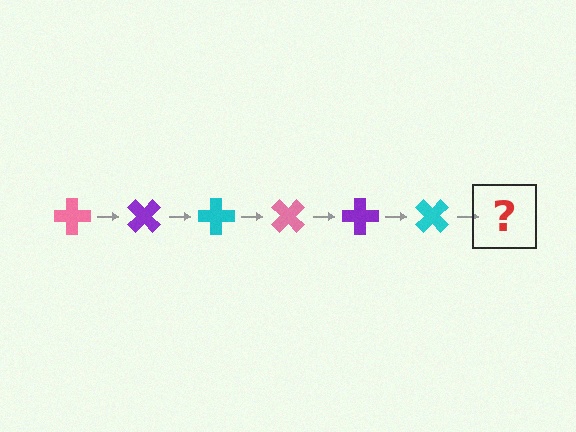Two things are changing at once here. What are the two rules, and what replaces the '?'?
The two rules are that it rotates 45 degrees each step and the color cycles through pink, purple, and cyan. The '?' should be a pink cross, rotated 270 degrees from the start.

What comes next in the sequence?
The next element should be a pink cross, rotated 270 degrees from the start.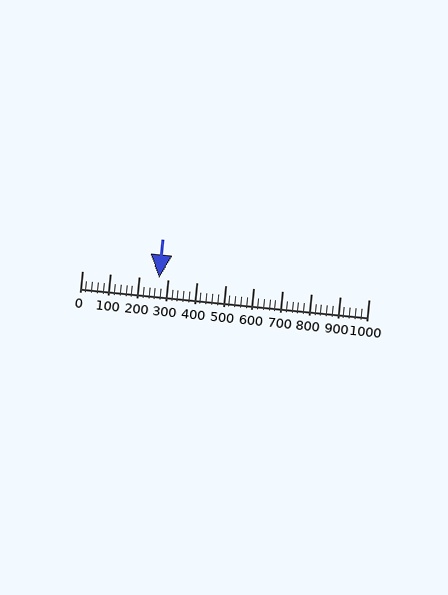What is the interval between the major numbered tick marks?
The major tick marks are spaced 100 units apart.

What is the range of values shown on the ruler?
The ruler shows values from 0 to 1000.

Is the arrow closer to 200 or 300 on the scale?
The arrow is closer to 300.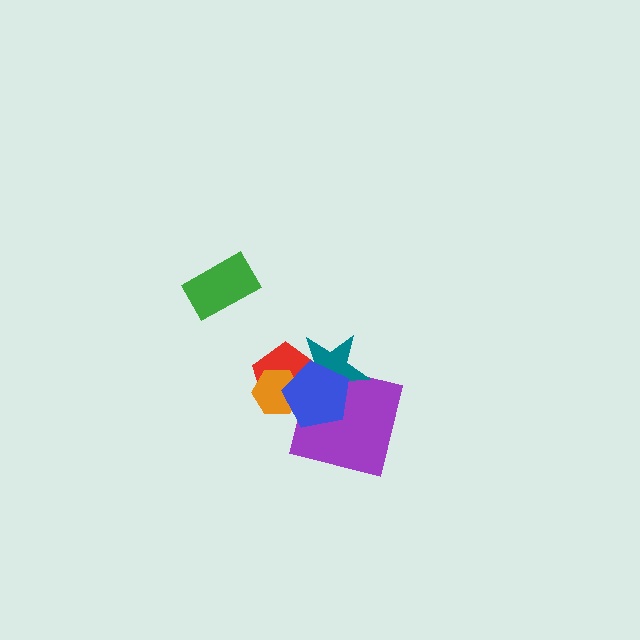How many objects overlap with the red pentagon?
3 objects overlap with the red pentagon.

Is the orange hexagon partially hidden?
Yes, it is partially covered by another shape.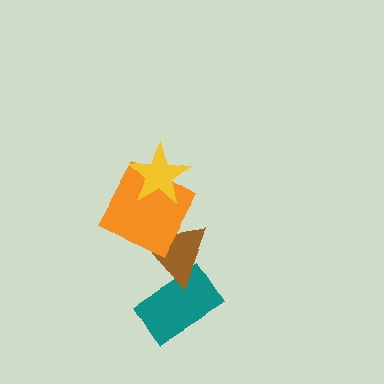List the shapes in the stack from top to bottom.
From top to bottom: the yellow star, the orange square, the brown triangle, the teal rectangle.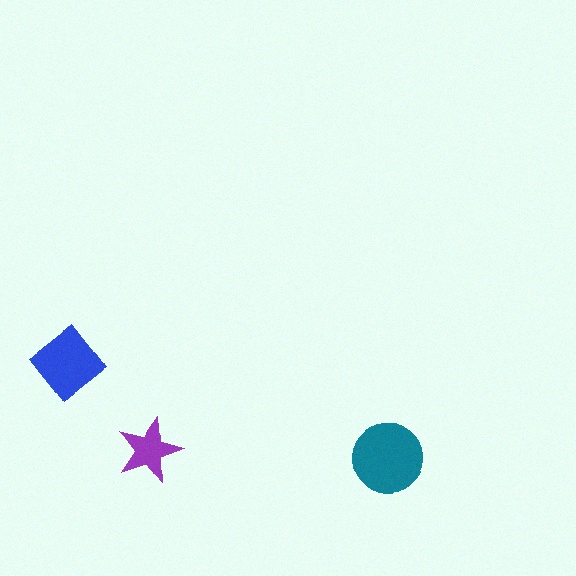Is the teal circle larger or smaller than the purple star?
Larger.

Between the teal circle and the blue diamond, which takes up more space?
The teal circle.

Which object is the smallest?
The purple star.